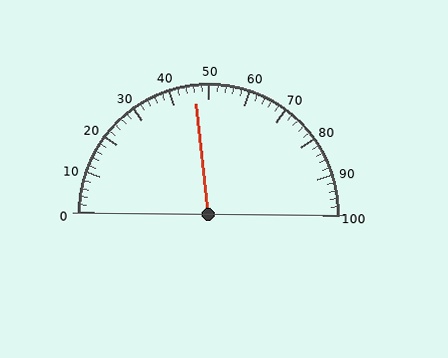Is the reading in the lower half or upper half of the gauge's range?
The reading is in the lower half of the range (0 to 100).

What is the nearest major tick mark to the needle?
The nearest major tick mark is 50.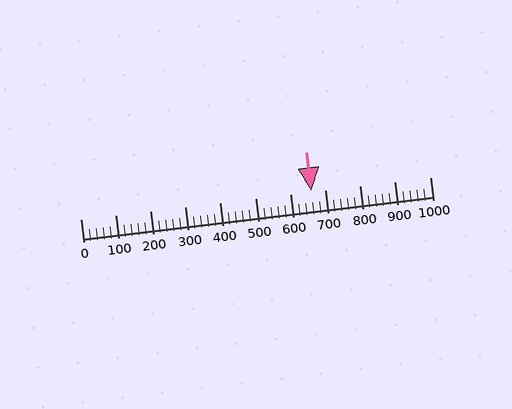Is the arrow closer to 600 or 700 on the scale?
The arrow is closer to 700.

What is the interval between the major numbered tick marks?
The major tick marks are spaced 100 units apart.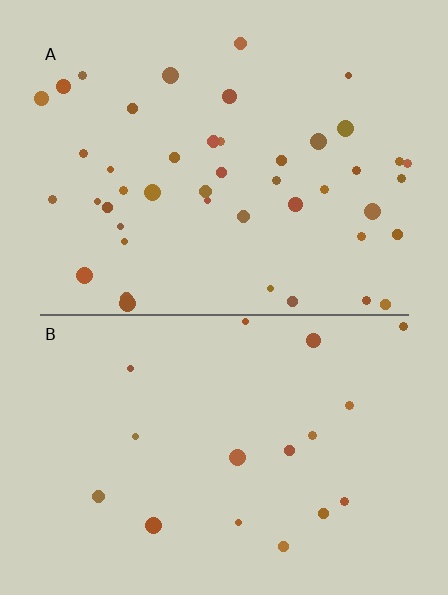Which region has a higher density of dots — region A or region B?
A (the top).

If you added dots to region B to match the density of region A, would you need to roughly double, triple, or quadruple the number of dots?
Approximately triple.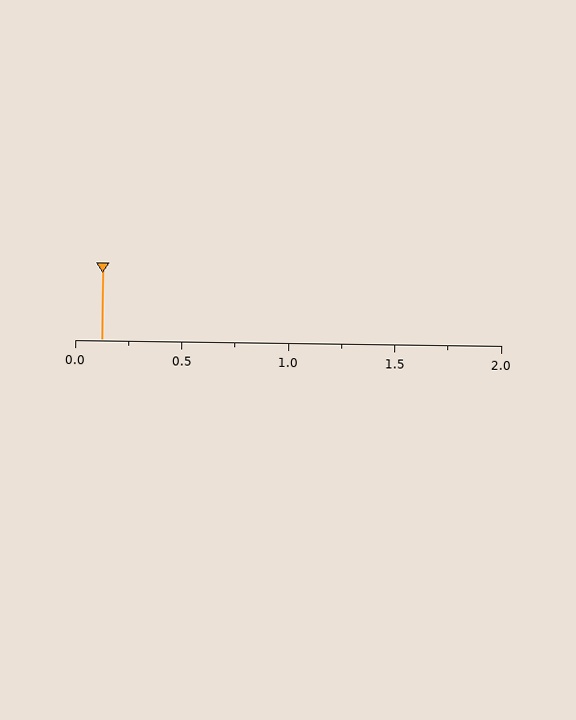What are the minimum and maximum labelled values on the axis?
The axis runs from 0.0 to 2.0.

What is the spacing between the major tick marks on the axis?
The major ticks are spaced 0.5 apart.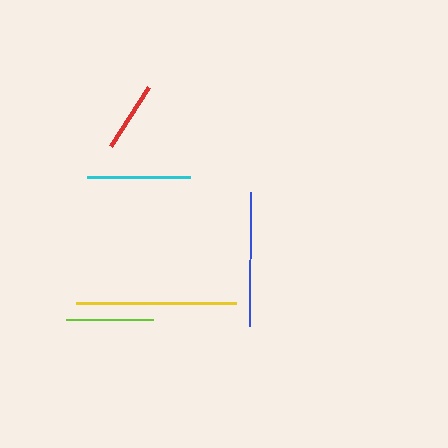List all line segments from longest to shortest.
From longest to shortest: yellow, blue, cyan, lime, red.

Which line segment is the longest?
The yellow line is the longest at approximately 160 pixels.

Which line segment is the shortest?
The red line is the shortest at approximately 71 pixels.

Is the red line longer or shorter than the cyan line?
The cyan line is longer than the red line.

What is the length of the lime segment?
The lime segment is approximately 87 pixels long.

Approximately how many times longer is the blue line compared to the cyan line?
The blue line is approximately 1.3 times the length of the cyan line.